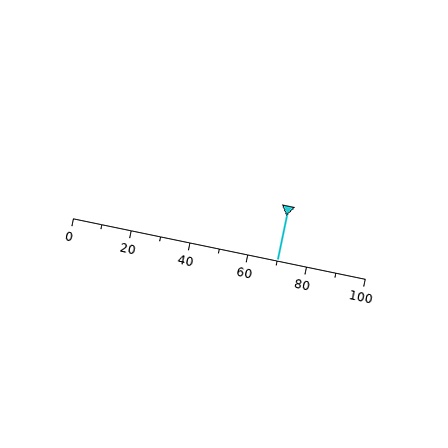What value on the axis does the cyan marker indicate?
The marker indicates approximately 70.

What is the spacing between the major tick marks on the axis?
The major ticks are spaced 20 apart.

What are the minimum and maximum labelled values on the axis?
The axis runs from 0 to 100.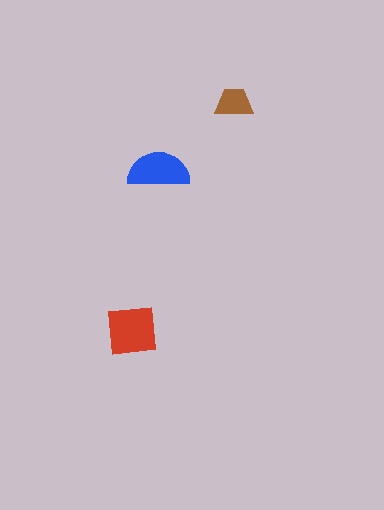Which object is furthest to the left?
The red square is leftmost.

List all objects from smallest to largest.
The brown trapezoid, the blue semicircle, the red square.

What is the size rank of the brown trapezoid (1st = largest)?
3rd.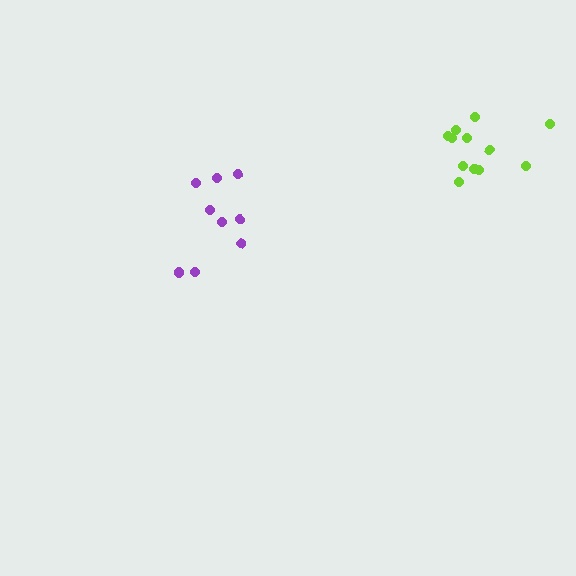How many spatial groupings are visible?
There are 2 spatial groupings.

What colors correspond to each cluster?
The clusters are colored: lime, purple.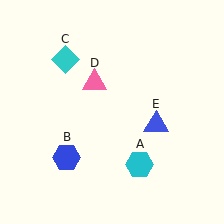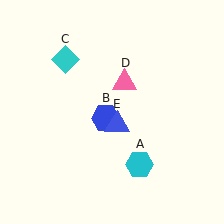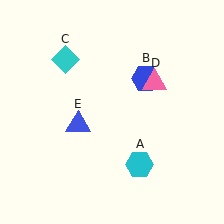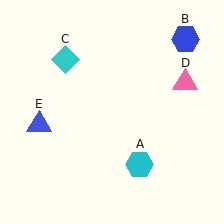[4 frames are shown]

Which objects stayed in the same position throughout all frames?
Cyan hexagon (object A) and cyan diamond (object C) remained stationary.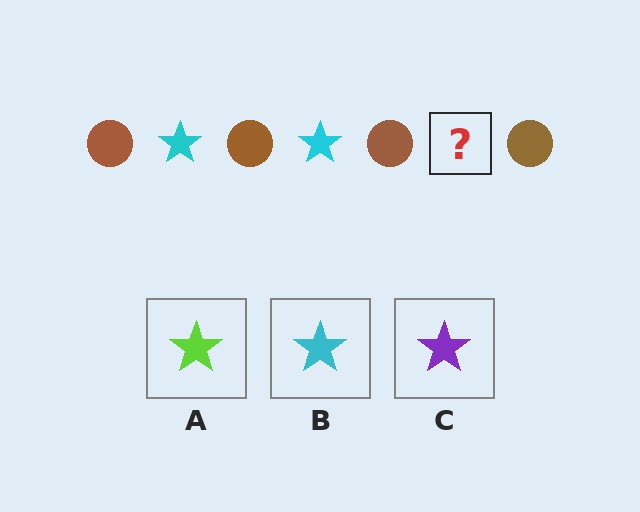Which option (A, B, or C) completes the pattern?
B.